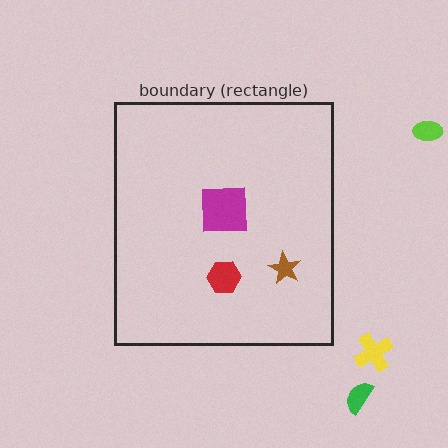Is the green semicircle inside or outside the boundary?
Outside.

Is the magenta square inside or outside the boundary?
Inside.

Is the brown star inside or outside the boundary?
Inside.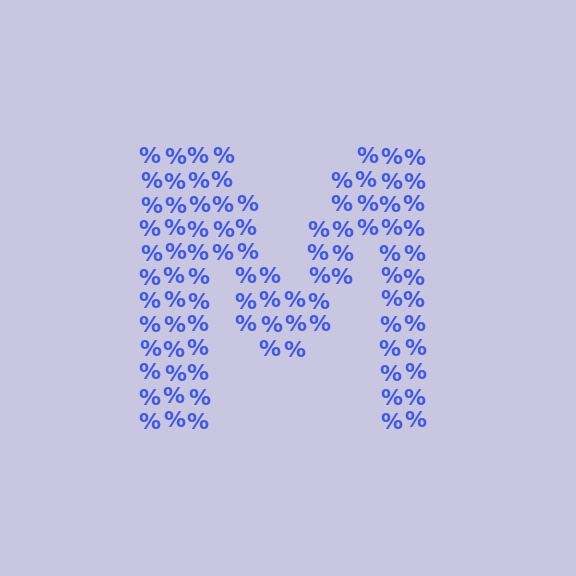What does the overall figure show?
The overall figure shows the letter M.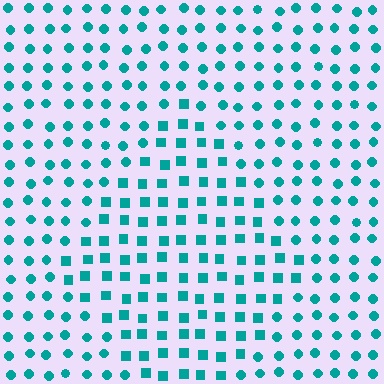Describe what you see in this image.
The image is filled with small teal elements arranged in a uniform grid. A diamond-shaped region contains squares, while the surrounding area contains circles. The boundary is defined purely by the change in element shape.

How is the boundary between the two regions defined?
The boundary is defined by a change in element shape: squares inside vs. circles outside. All elements share the same color and spacing.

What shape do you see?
I see a diamond.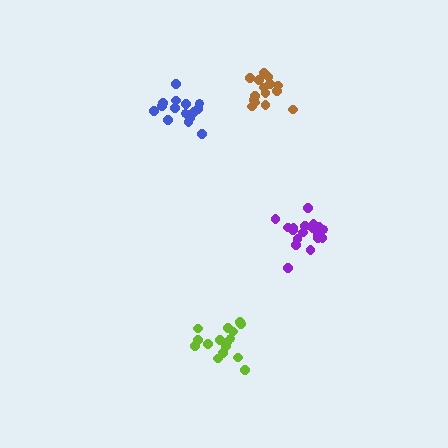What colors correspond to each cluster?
The clusters are colored: brown, blue, purple, lime.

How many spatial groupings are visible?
There are 4 spatial groupings.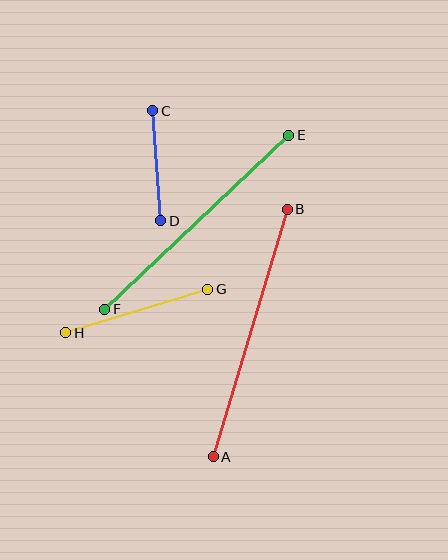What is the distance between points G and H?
The distance is approximately 148 pixels.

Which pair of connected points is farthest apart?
Points A and B are farthest apart.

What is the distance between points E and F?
The distance is approximately 253 pixels.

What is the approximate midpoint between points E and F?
The midpoint is at approximately (197, 222) pixels.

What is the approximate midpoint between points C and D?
The midpoint is at approximately (157, 166) pixels.